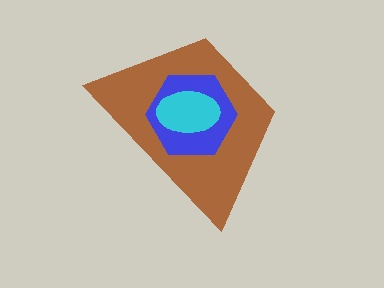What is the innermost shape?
The cyan ellipse.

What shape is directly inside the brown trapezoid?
The blue hexagon.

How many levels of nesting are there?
3.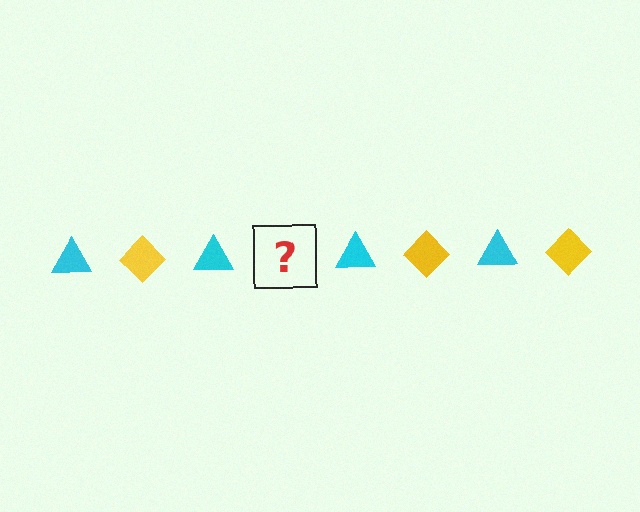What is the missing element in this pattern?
The missing element is a yellow diamond.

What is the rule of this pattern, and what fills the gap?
The rule is that the pattern alternates between cyan triangle and yellow diamond. The gap should be filled with a yellow diamond.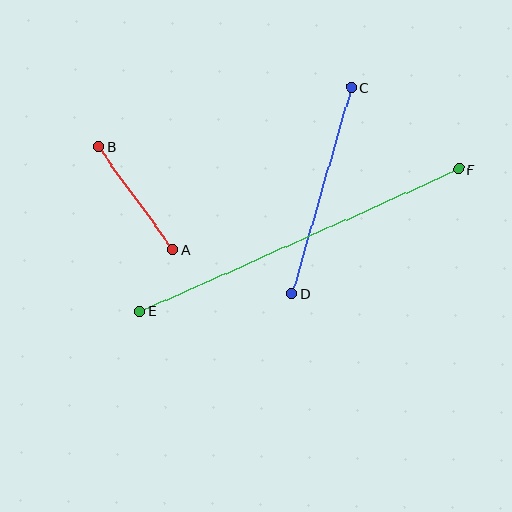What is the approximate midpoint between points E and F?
The midpoint is at approximately (299, 240) pixels.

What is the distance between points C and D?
The distance is approximately 214 pixels.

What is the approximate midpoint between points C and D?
The midpoint is at approximately (322, 190) pixels.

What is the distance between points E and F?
The distance is approximately 349 pixels.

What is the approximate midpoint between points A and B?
The midpoint is at approximately (136, 198) pixels.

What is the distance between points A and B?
The distance is approximately 127 pixels.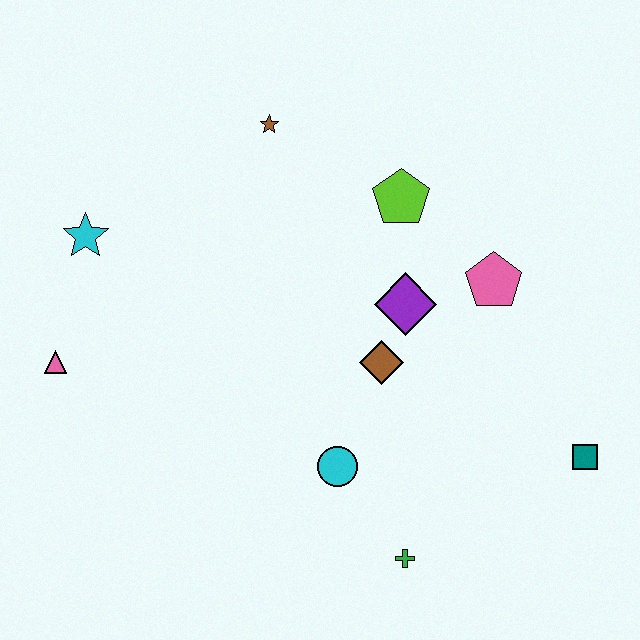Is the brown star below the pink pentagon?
No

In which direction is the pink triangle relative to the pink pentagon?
The pink triangle is to the left of the pink pentagon.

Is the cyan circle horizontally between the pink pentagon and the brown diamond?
No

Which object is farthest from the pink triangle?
The teal square is farthest from the pink triangle.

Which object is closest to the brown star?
The lime pentagon is closest to the brown star.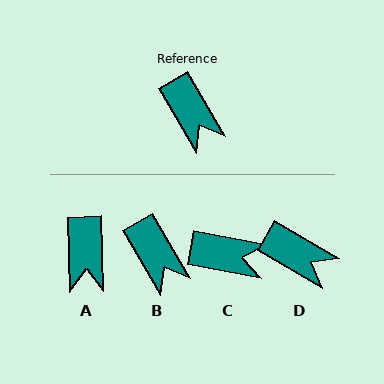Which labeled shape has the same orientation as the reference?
B.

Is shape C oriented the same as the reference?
No, it is off by about 49 degrees.